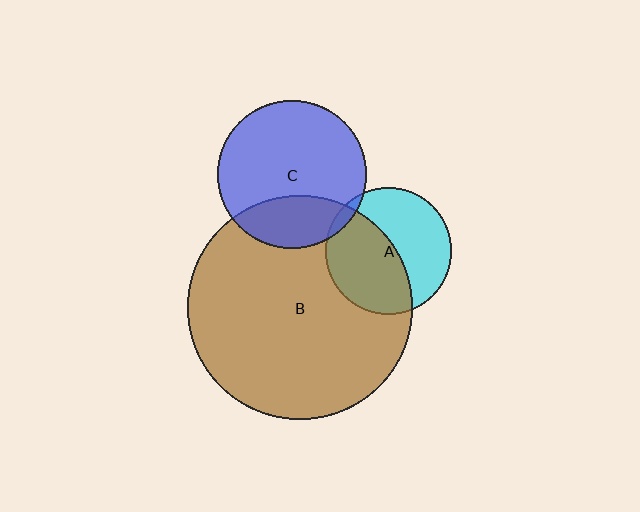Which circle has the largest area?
Circle B (brown).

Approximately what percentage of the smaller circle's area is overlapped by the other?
Approximately 5%.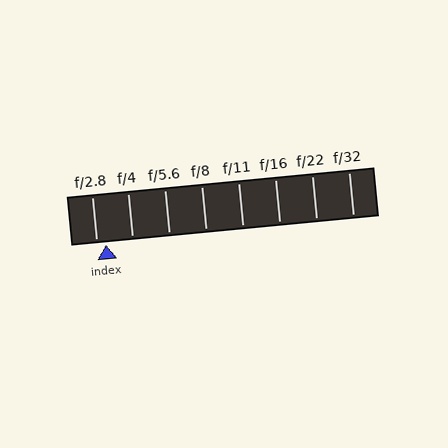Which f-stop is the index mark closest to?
The index mark is closest to f/2.8.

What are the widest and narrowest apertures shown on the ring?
The widest aperture shown is f/2.8 and the narrowest is f/32.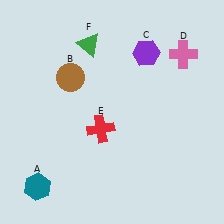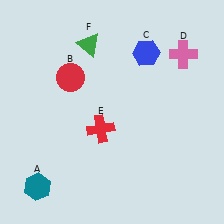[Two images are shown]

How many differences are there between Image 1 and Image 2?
There are 2 differences between the two images.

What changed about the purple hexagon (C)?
In Image 1, C is purple. In Image 2, it changed to blue.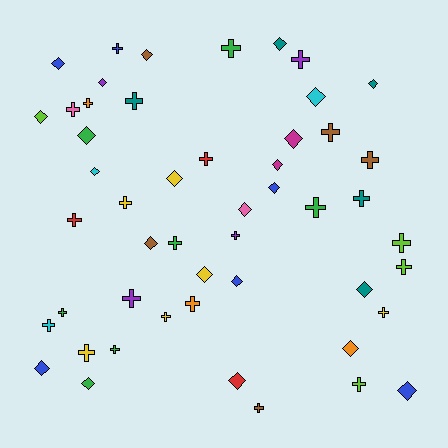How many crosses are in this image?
There are 27 crosses.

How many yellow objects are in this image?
There are 6 yellow objects.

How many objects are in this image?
There are 50 objects.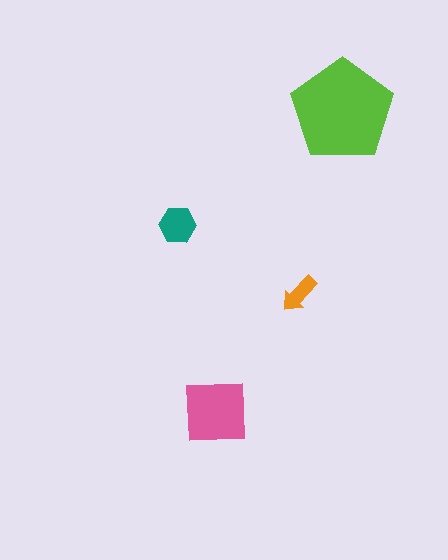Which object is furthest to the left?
The teal hexagon is leftmost.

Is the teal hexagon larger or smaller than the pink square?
Smaller.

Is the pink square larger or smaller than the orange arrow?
Larger.